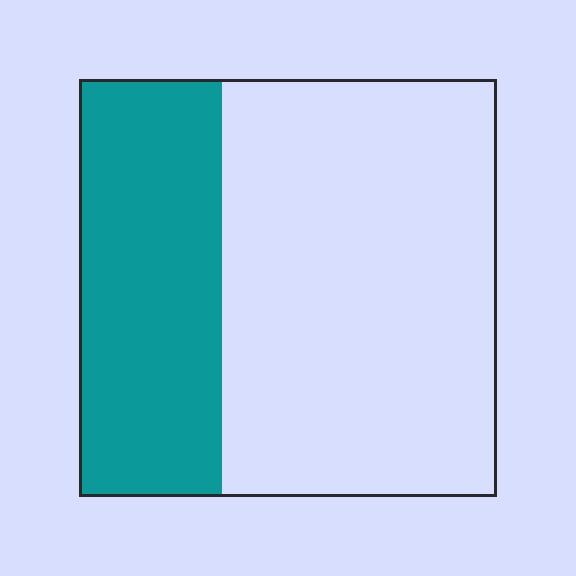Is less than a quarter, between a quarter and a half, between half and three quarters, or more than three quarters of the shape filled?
Between a quarter and a half.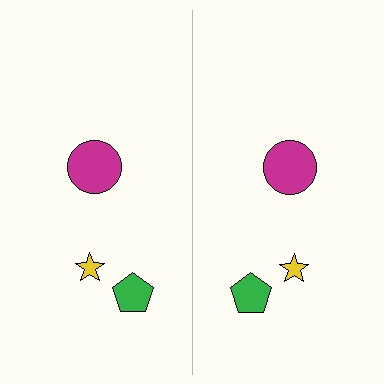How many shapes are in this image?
There are 6 shapes in this image.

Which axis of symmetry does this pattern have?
The pattern has a vertical axis of symmetry running through the center of the image.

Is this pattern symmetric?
Yes, this pattern has bilateral (reflection) symmetry.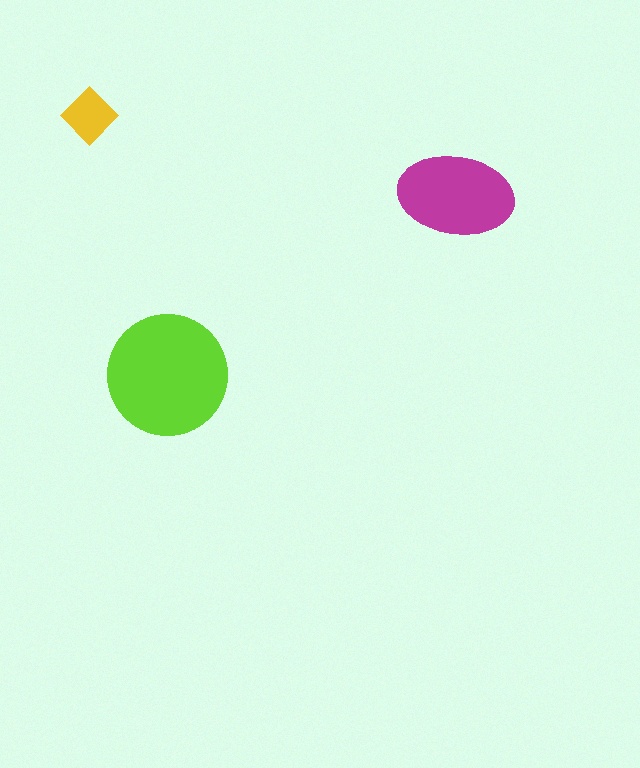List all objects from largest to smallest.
The lime circle, the magenta ellipse, the yellow diamond.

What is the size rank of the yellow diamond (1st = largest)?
3rd.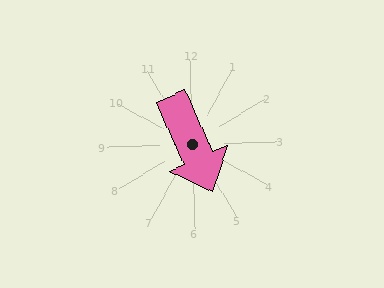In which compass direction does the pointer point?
South.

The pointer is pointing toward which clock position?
Roughly 5 o'clock.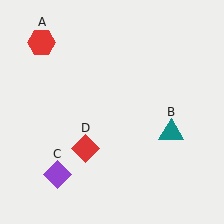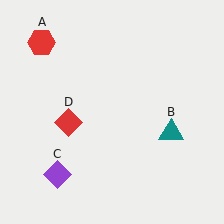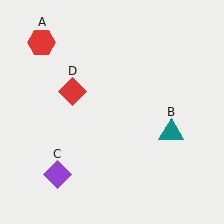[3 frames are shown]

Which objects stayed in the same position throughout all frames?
Red hexagon (object A) and teal triangle (object B) and purple diamond (object C) remained stationary.